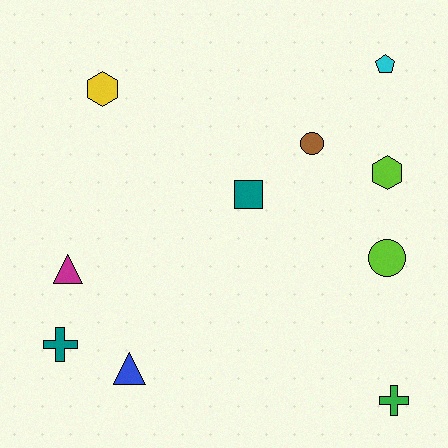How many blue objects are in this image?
There is 1 blue object.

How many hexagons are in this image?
There are 2 hexagons.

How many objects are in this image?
There are 10 objects.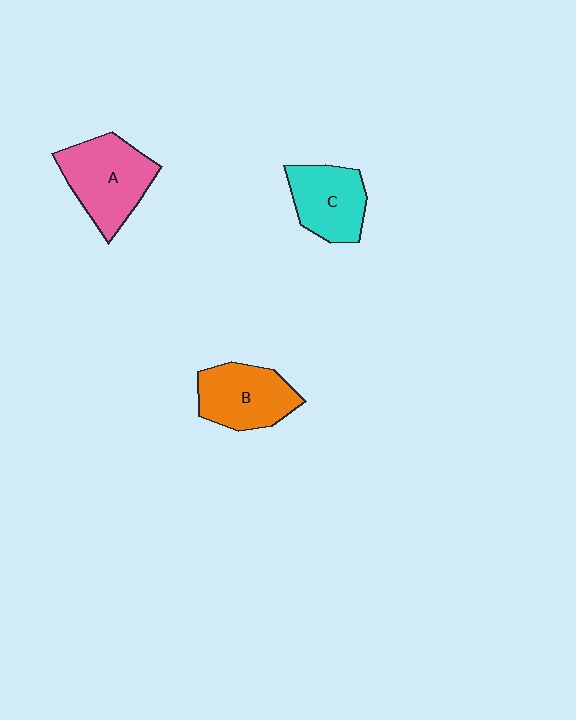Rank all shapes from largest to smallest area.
From largest to smallest: A (pink), B (orange), C (cyan).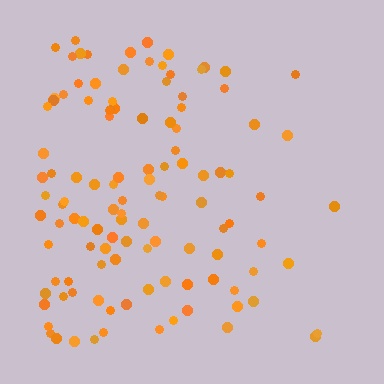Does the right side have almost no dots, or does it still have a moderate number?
Still a moderate number, just noticeably fewer than the left.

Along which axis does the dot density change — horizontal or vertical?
Horizontal.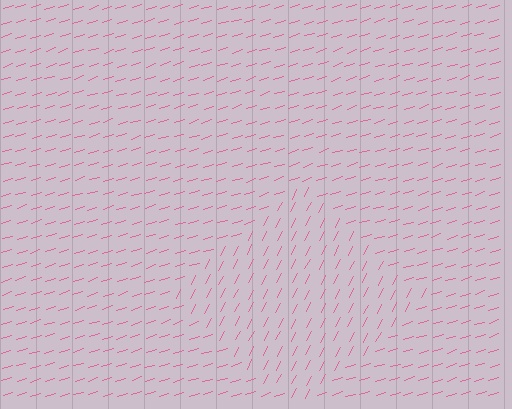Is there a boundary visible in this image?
Yes, there is a texture boundary formed by a change in line orientation.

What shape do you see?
I see a diamond.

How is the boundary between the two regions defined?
The boundary is defined purely by a change in line orientation (approximately 45 degrees difference). All lines are the same color and thickness.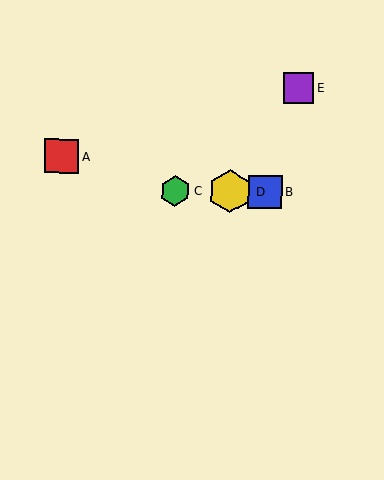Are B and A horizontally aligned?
No, B is at y≈192 and A is at y≈156.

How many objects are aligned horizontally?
3 objects (B, C, D) are aligned horizontally.